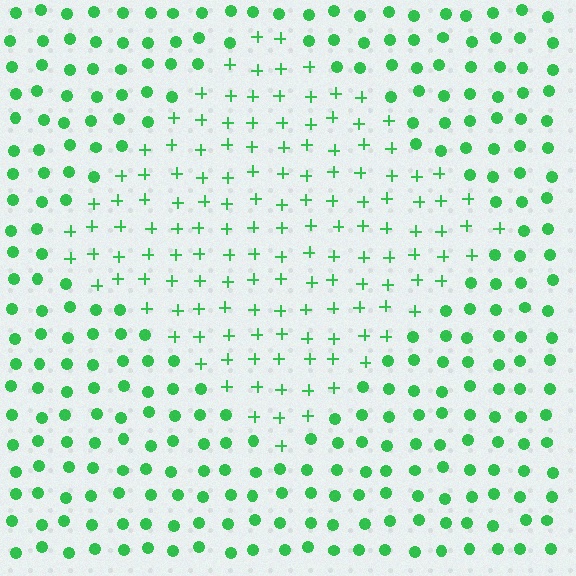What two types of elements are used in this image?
The image uses plus signs inside the diamond region and circles outside it.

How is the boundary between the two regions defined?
The boundary is defined by a change in element shape: plus signs inside vs. circles outside. All elements share the same color and spacing.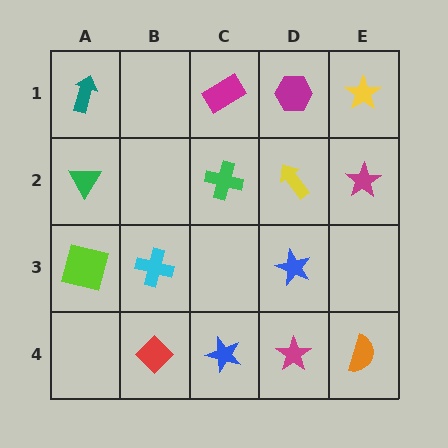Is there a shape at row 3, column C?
No, that cell is empty.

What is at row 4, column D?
A magenta star.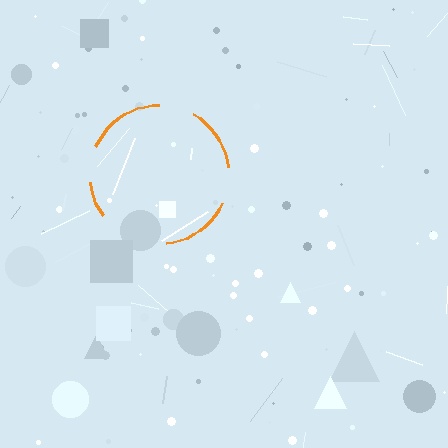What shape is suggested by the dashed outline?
The dashed outline suggests a circle.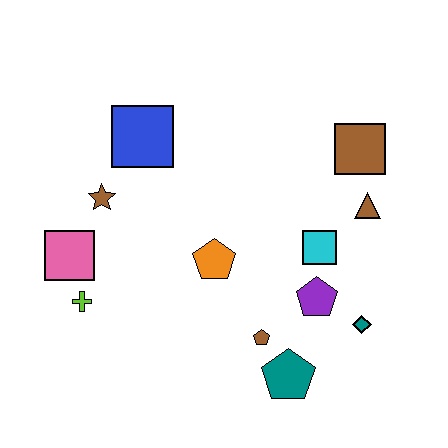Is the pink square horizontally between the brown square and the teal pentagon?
No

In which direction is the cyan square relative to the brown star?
The cyan square is to the right of the brown star.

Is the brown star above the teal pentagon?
Yes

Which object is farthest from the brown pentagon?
The blue square is farthest from the brown pentagon.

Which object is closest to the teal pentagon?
The brown pentagon is closest to the teal pentagon.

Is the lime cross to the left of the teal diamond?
Yes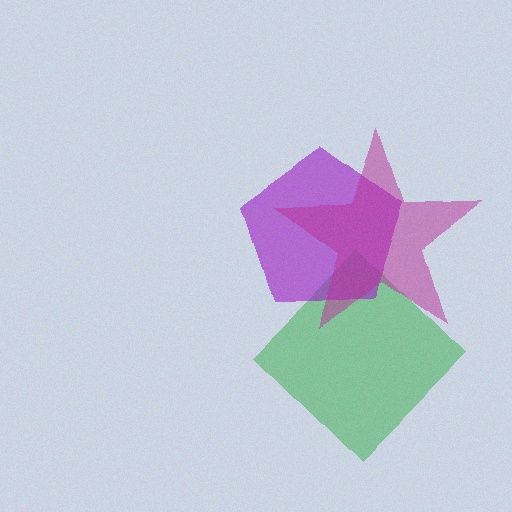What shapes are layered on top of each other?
The layered shapes are: a green diamond, a purple pentagon, a magenta star.